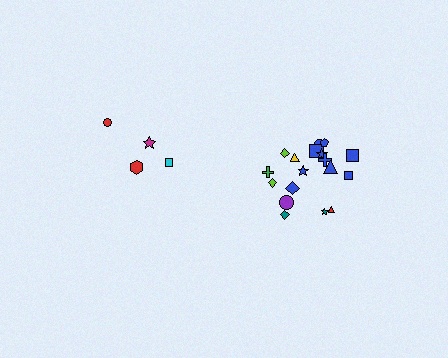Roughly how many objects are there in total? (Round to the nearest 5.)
Roughly 20 objects in total.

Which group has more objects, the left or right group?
The right group.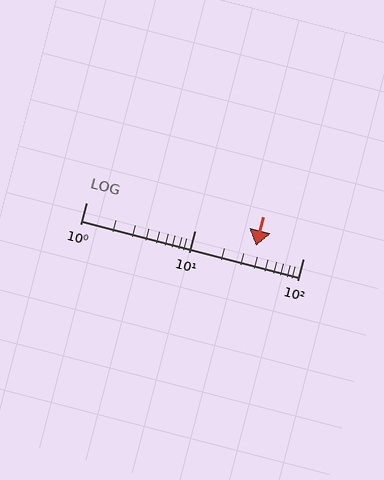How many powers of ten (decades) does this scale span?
The scale spans 2 decades, from 1 to 100.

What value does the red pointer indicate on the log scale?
The pointer indicates approximately 37.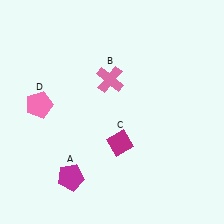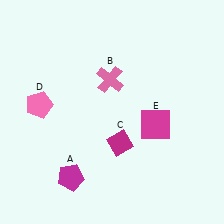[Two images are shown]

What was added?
A magenta square (E) was added in Image 2.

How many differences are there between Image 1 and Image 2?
There is 1 difference between the two images.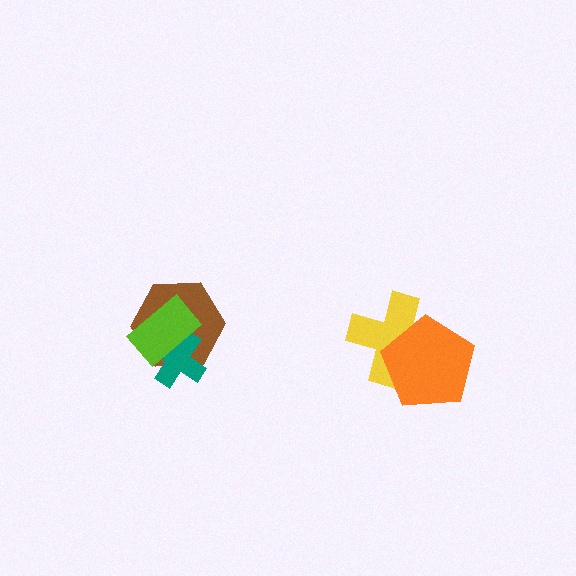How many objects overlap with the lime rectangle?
2 objects overlap with the lime rectangle.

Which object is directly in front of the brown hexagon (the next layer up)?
The teal cross is directly in front of the brown hexagon.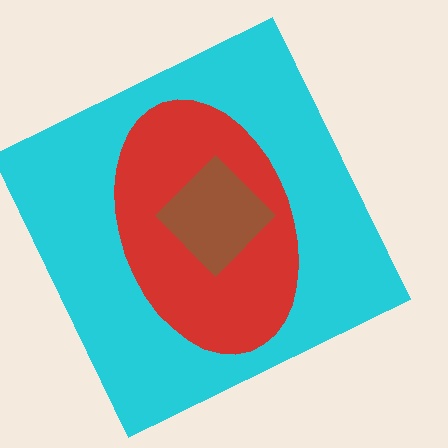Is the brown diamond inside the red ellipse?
Yes.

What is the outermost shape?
The cyan square.